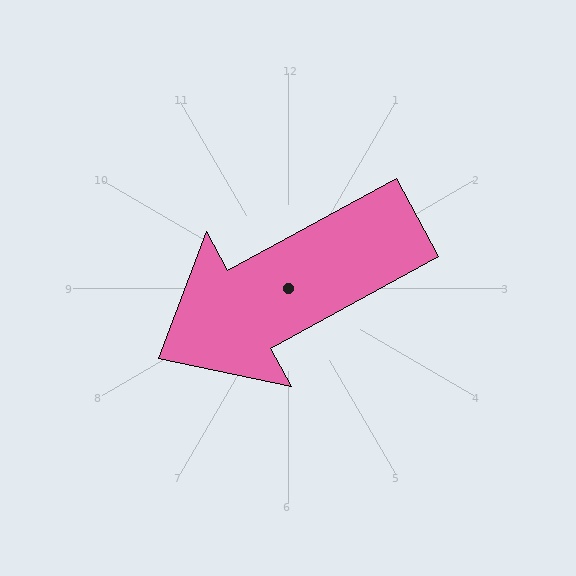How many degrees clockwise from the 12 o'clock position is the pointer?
Approximately 241 degrees.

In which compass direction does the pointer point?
Southwest.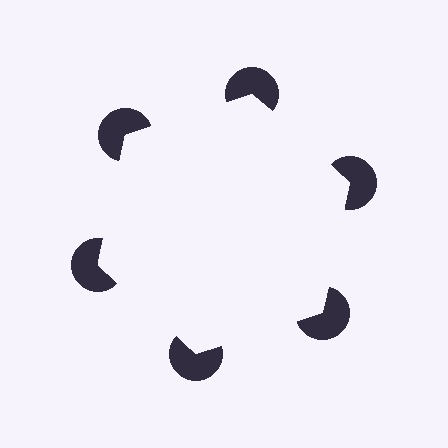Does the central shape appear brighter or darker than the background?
It typically appears slightly brighter than the background, even though no actual brightness change is drawn.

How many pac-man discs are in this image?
There are 6 — one at each vertex of the illusory hexagon.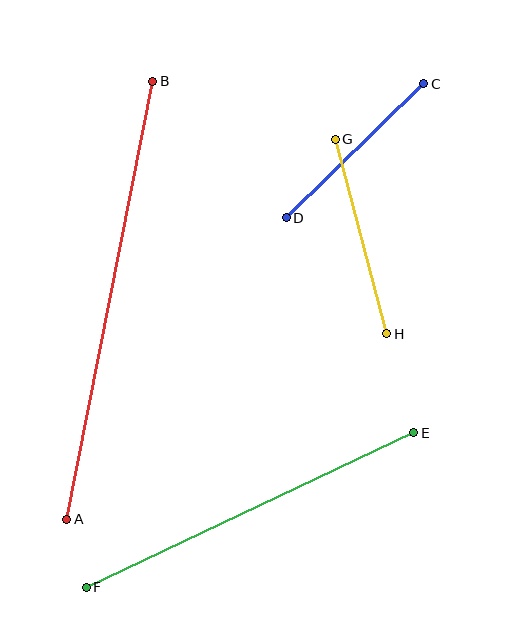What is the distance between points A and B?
The distance is approximately 447 pixels.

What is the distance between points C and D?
The distance is approximately 192 pixels.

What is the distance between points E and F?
The distance is approximately 362 pixels.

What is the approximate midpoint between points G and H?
The midpoint is at approximately (361, 236) pixels.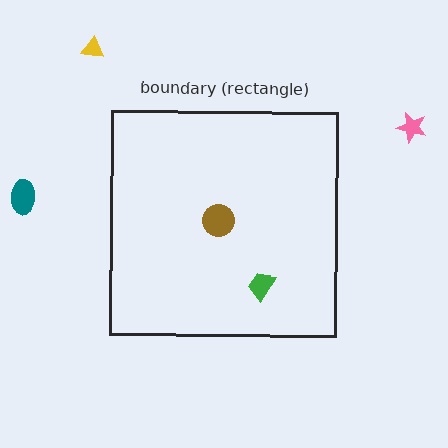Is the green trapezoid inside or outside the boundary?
Inside.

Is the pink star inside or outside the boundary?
Outside.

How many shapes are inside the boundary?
2 inside, 3 outside.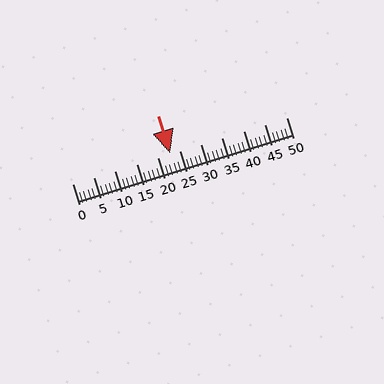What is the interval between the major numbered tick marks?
The major tick marks are spaced 5 units apart.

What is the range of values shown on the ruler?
The ruler shows values from 0 to 50.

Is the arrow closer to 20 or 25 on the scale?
The arrow is closer to 25.